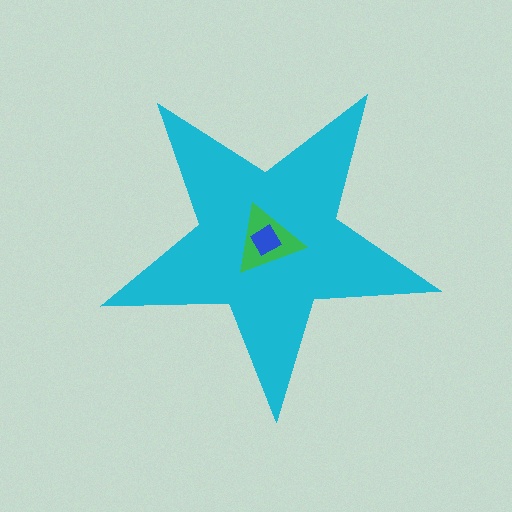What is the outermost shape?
The cyan star.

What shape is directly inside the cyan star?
The green triangle.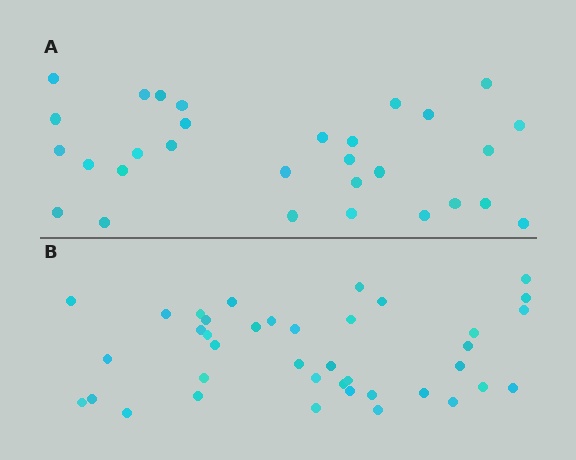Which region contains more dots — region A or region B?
Region B (the bottom region) has more dots.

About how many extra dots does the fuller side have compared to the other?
Region B has roughly 8 or so more dots than region A.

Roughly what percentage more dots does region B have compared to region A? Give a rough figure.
About 30% more.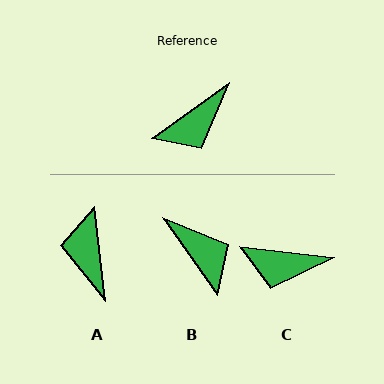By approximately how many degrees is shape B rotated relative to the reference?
Approximately 89 degrees counter-clockwise.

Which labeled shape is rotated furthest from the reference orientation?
A, about 119 degrees away.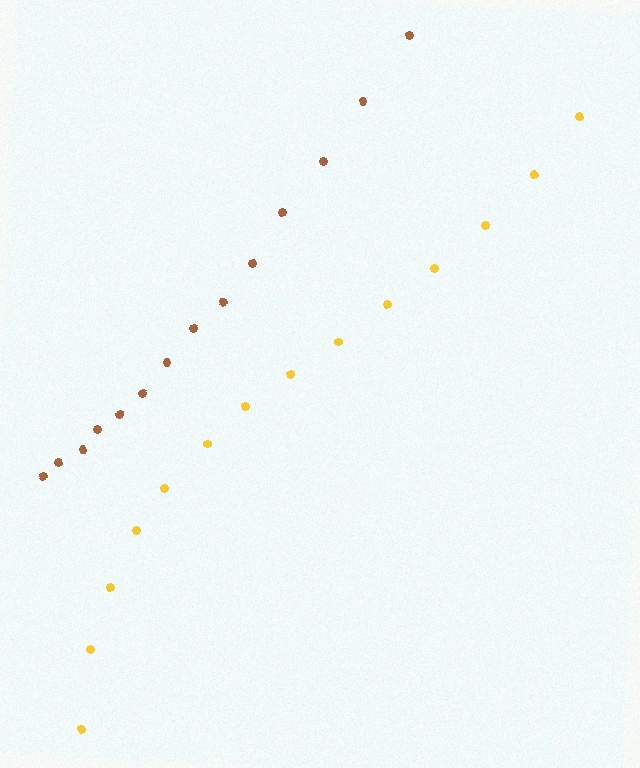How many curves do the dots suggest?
There are 2 distinct paths.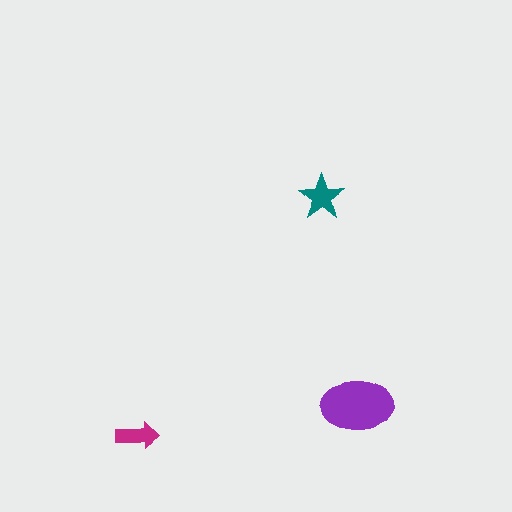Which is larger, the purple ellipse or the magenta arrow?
The purple ellipse.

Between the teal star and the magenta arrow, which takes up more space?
The teal star.